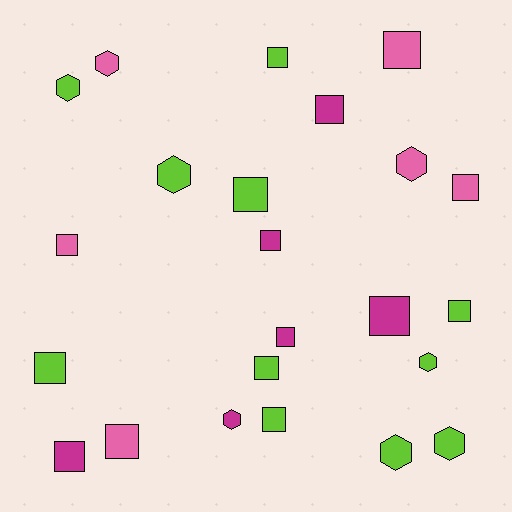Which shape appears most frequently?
Square, with 15 objects.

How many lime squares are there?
There are 6 lime squares.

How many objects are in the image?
There are 23 objects.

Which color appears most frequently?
Lime, with 11 objects.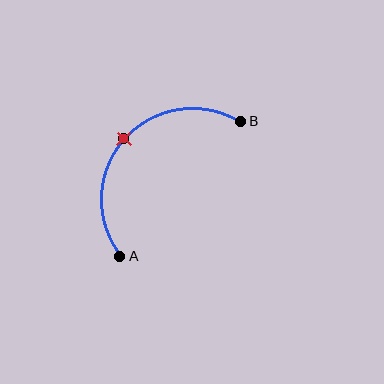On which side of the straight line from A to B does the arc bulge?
The arc bulges above and to the left of the straight line connecting A and B.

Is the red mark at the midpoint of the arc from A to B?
Yes. The red mark lies on the arc at equal arc-length from both A and B — it is the arc midpoint.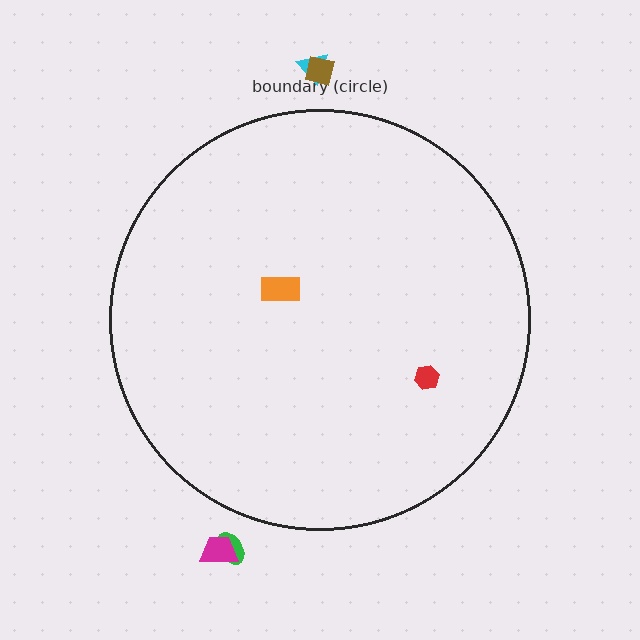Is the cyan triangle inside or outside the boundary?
Outside.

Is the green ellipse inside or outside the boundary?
Outside.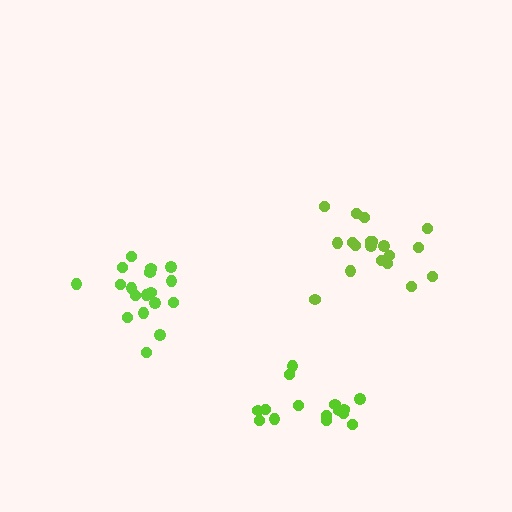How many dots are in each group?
Group 1: 18 dots, Group 2: 20 dots, Group 3: 15 dots (53 total).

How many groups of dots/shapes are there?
There are 3 groups.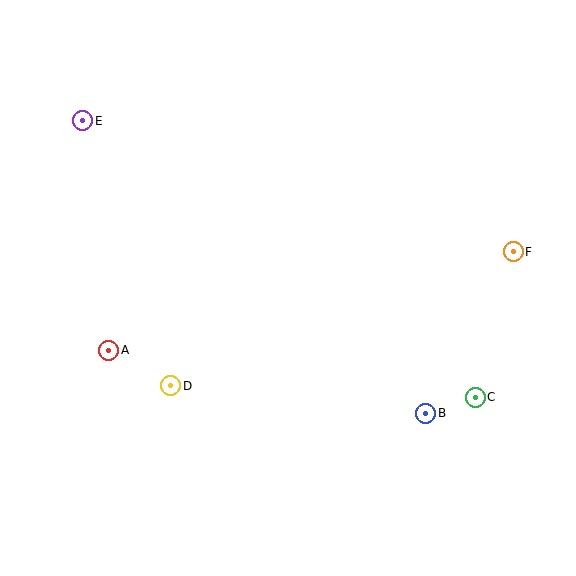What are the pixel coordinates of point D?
Point D is at (171, 386).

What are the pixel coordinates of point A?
Point A is at (109, 350).